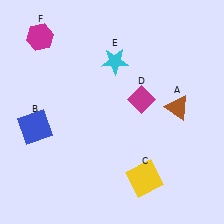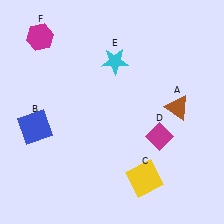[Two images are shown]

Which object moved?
The magenta diamond (D) moved down.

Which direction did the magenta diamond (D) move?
The magenta diamond (D) moved down.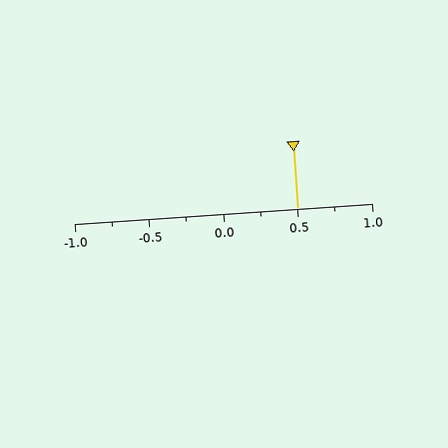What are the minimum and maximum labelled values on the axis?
The axis runs from -1.0 to 1.0.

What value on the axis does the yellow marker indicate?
The marker indicates approximately 0.5.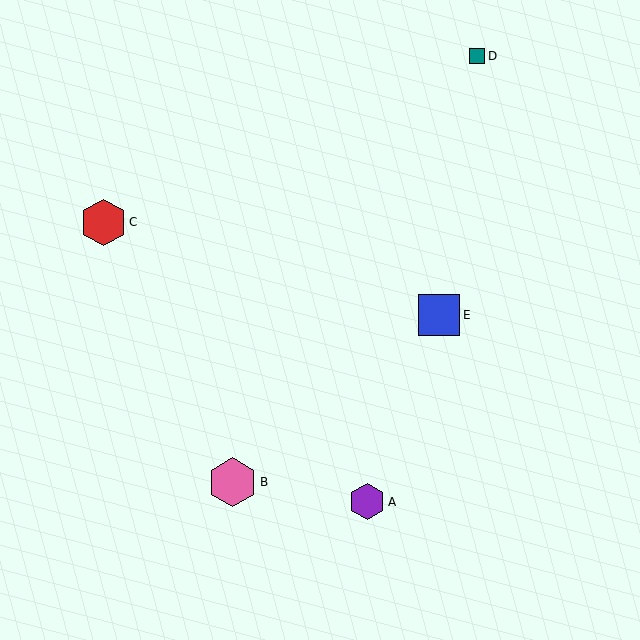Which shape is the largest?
The pink hexagon (labeled B) is the largest.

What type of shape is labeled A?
Shape A is a purple hexagon.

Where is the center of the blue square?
The center of the blue square is at (439, 315).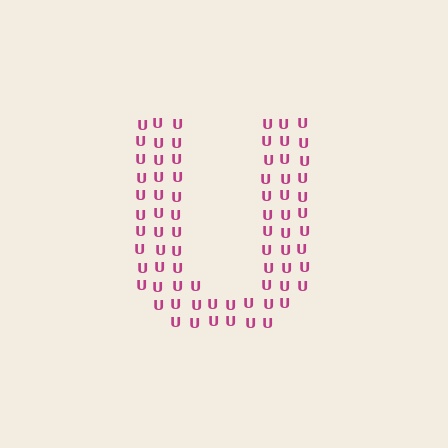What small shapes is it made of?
It is made of small letter U's.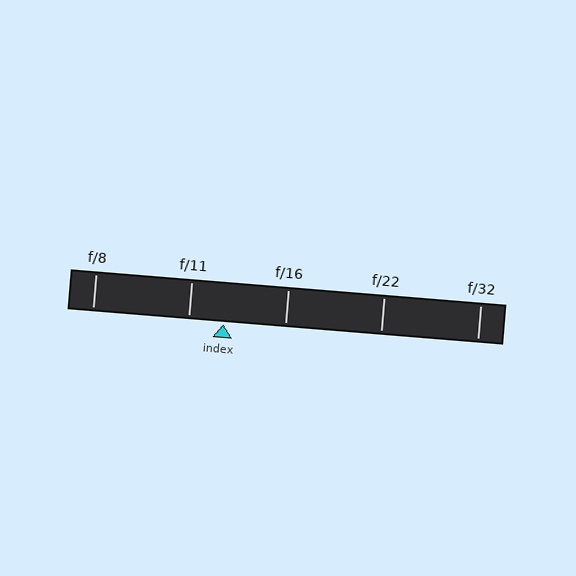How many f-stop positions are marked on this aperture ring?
There are 5 f-stop positions marked.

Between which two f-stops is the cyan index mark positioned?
The index mark is between f/11 and f/16.